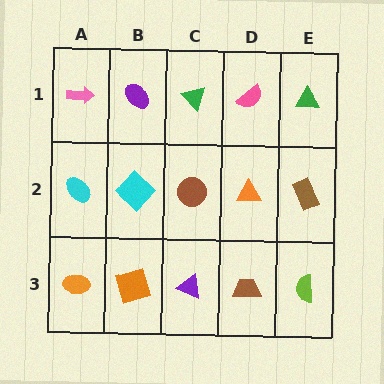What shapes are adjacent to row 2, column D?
A pink semicircle (row 1, column D), a brown trapezoid (row 3, column D), a brown circle (row 2, column C), a brown rectangle (row 2, column E).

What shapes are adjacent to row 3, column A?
A cyan ellipse (row 2, column A), an orange square (row 3, column B).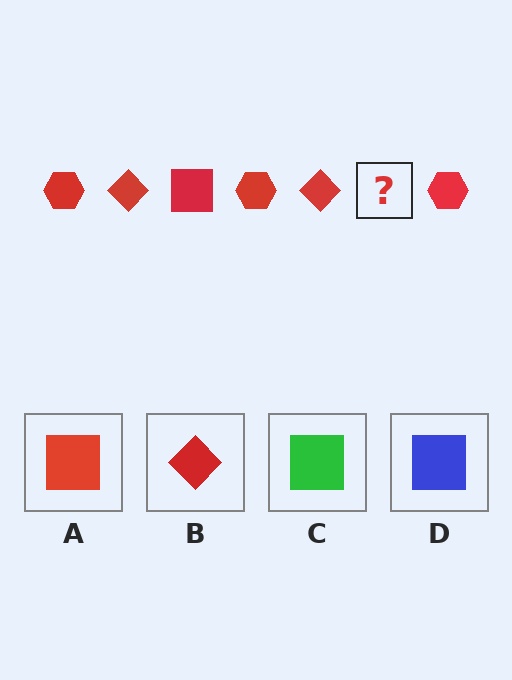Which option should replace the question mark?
Option A.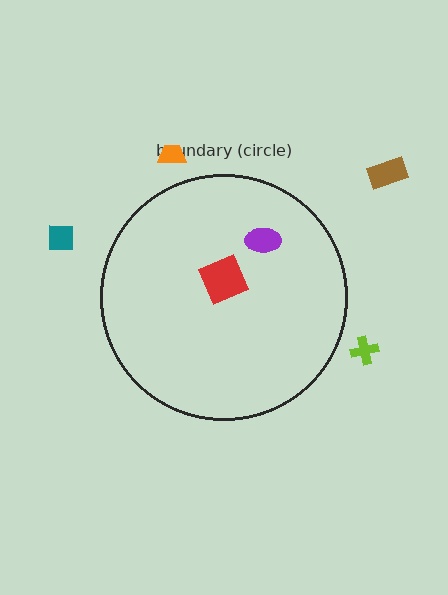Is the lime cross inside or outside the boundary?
Outside.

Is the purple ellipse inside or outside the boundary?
Inside.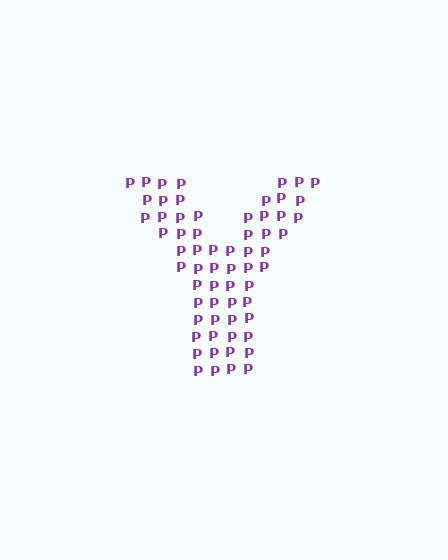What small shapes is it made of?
It is made of small letter P's.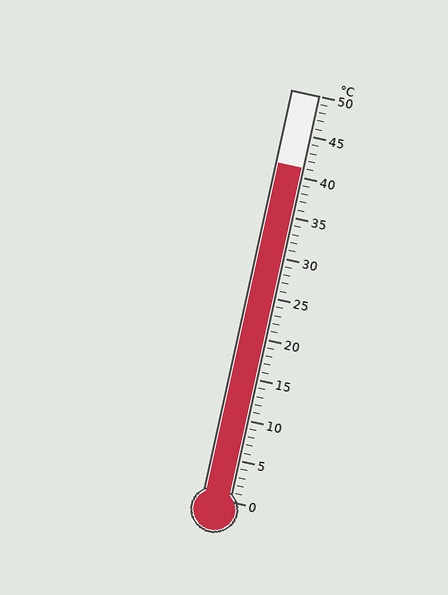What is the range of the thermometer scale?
The thermometer scale ranges from 0°C to 50°C.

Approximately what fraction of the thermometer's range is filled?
The thermometer is filled to approximately 80% of its range.